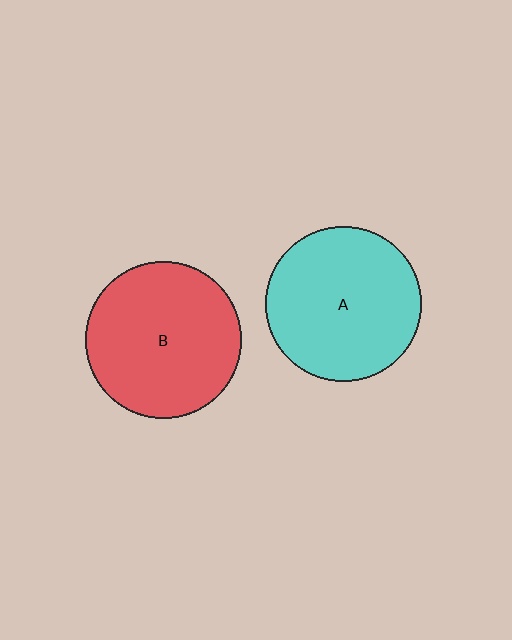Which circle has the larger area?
Circle B (red).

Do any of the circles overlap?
No, none of the circles overlap.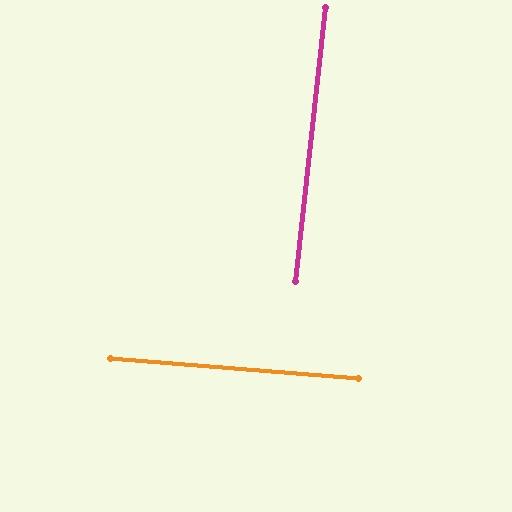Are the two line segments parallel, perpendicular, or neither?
Perpendicular — they meet at approximately 88°.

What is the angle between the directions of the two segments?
Approximately 88 degrees.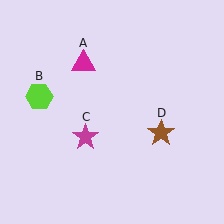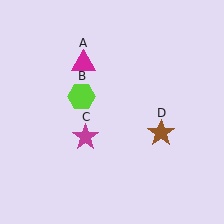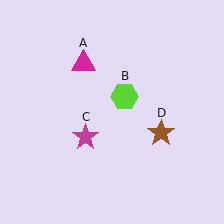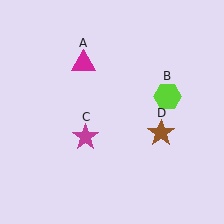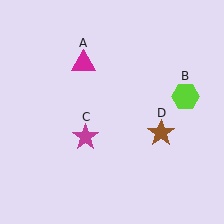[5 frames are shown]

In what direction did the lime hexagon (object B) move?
The lime hexagon (object B) moved right.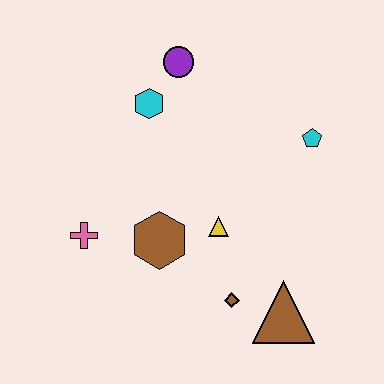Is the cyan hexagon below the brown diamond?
No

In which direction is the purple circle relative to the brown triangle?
The purple circle is above the brown triangle.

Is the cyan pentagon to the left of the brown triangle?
No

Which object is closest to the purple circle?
The cyan hexagon is closest to the purple circle.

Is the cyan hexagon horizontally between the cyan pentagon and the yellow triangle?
No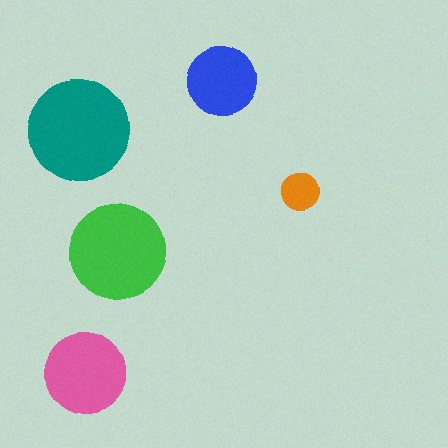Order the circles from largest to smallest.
the teal one, the green one, the pink one, the blue one, the orange one.